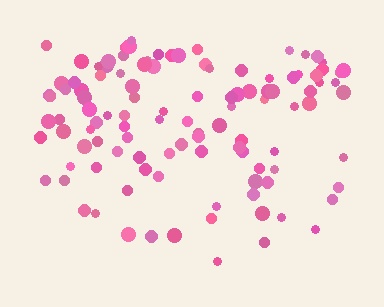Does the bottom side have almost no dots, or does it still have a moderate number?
Still a moderate number, just noticeably fewer than the top.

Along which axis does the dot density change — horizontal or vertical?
Vertical.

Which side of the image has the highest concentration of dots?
The top.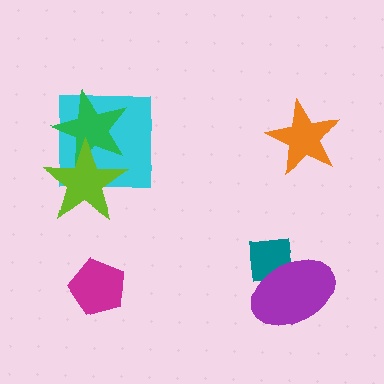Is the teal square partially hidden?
Yes, it is partially covered by another shape.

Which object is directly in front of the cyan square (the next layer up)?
The green star is directly in front of the cyan square.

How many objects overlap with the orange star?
0 objects overlap with the orange star.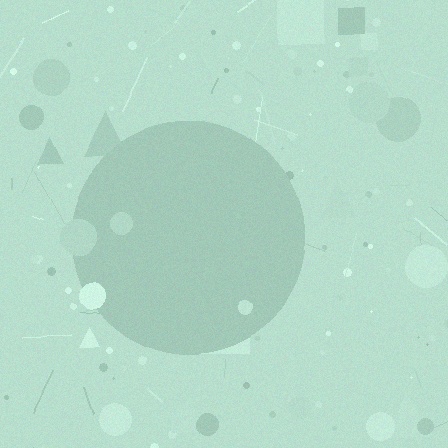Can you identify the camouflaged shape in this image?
The camouflaged shape is a circle.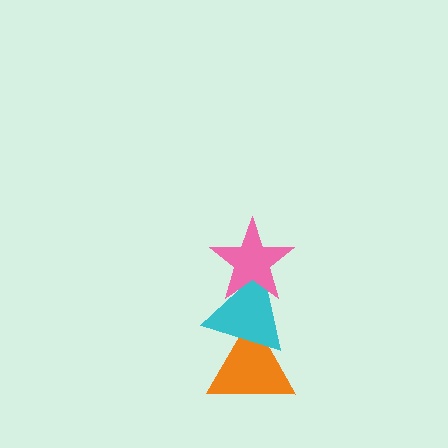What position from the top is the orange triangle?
The orange triangle is 3rd from the top.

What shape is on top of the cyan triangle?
The pink star is on top of the cyan triangle.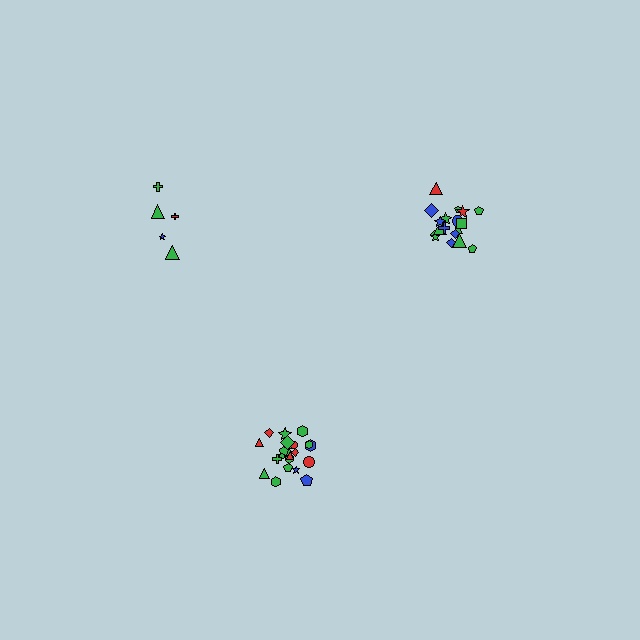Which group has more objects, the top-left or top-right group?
The top-right group.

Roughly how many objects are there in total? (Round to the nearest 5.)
Roughly 45 objects in total.